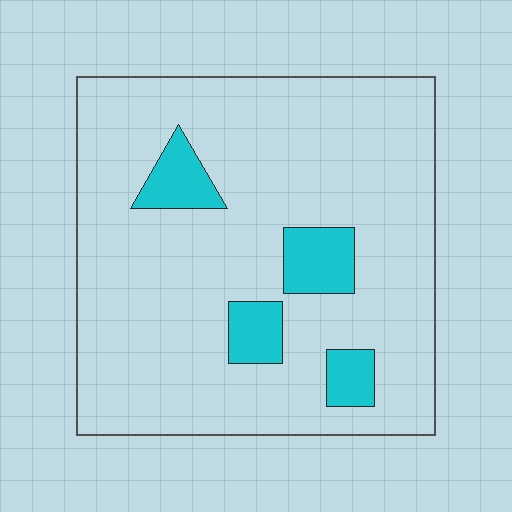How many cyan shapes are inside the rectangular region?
4.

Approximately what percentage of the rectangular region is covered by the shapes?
Approximately 10%.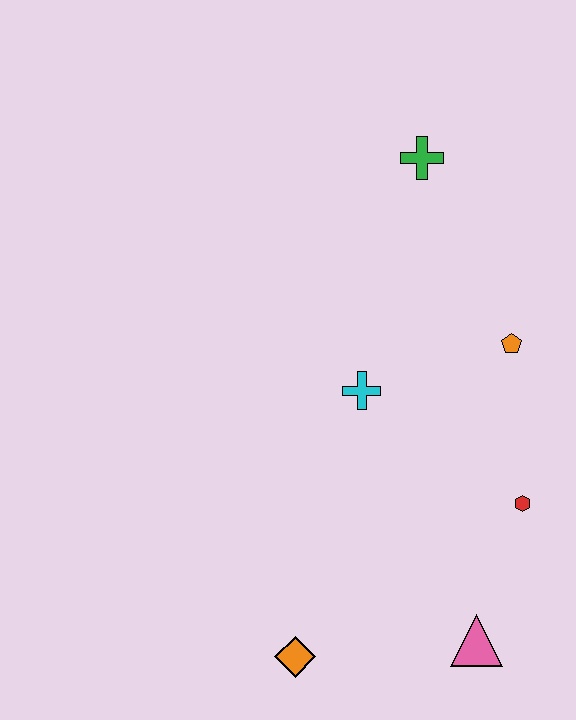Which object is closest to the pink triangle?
The red hexagon is closest to the pink triangle.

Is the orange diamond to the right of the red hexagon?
No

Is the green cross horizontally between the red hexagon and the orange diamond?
Yes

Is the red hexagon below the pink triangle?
No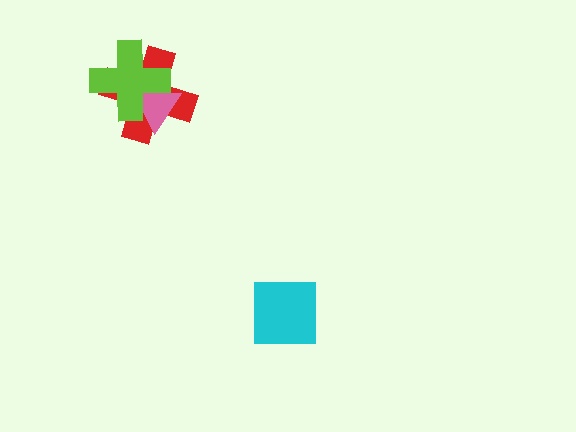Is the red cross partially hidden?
Yes, it is partially covered by another shape.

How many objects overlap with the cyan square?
0 objects overlap with the cyan square.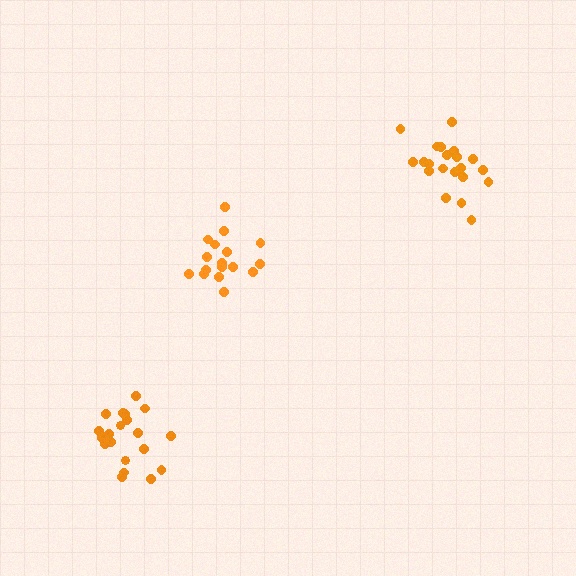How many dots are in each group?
Group 1: 17 dots, Group 2: 21 dots, Group 3: 20 dots (58 total).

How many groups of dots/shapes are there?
There are 3 groups.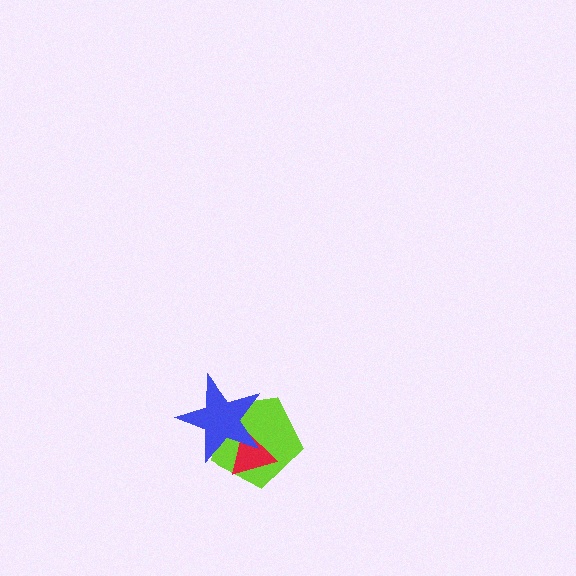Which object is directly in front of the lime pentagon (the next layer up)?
The red triangle is directly in front of the lime pentagon.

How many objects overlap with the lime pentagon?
2 objects overlap with the lime pentagon.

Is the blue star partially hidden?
No, no other shape covers it.